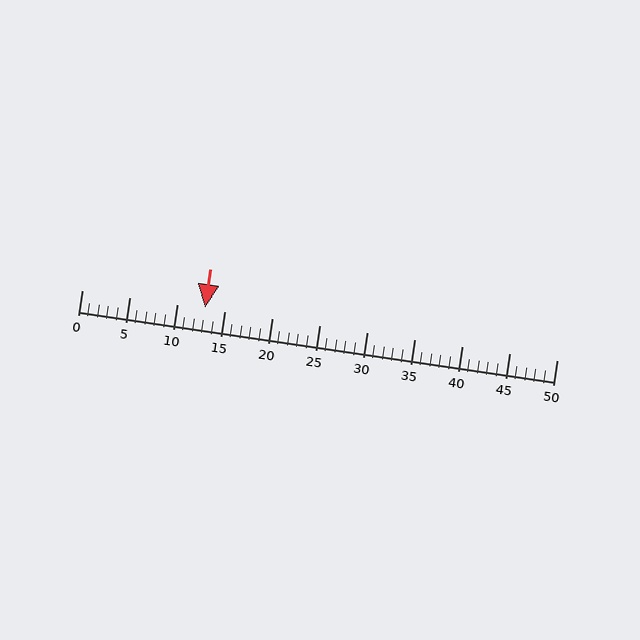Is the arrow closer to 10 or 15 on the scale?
The arrow is closer to 15.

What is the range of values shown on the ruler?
The ruler shows values from 0 to 50.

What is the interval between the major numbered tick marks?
The major tick marks are spaced 5 units apart.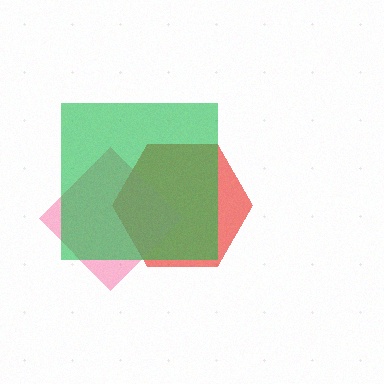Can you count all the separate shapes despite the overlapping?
Yes, there are 3 separate shapes.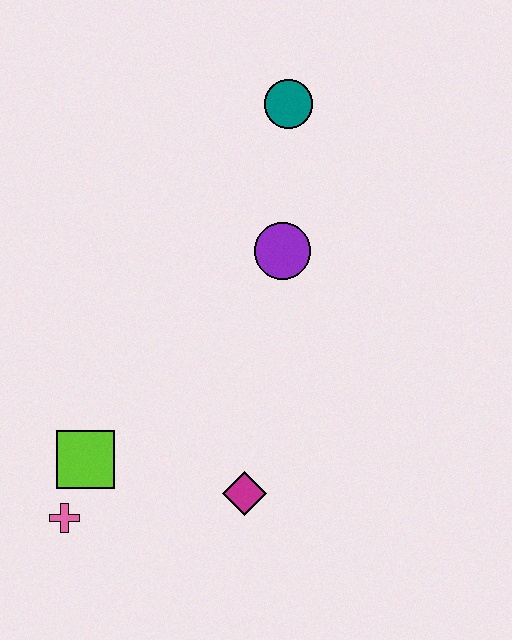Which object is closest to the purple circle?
The teal circle is closest to the purple circle.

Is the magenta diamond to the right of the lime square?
Yes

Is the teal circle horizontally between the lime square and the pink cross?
No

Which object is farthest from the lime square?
The teal circle is farthest from the lime square.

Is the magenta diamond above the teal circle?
No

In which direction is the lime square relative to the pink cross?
The lime square is above the pink cross.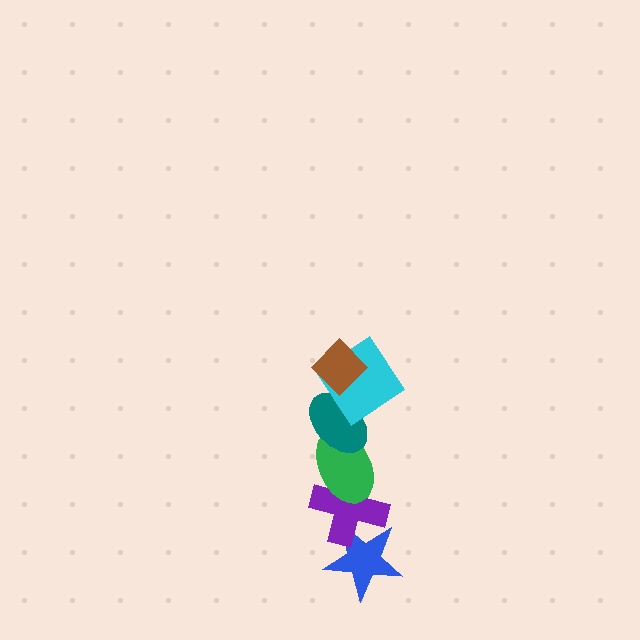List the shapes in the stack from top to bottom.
From top to bottom: the brown diamond, the cyan diamond, the teal ellipse, the green ellipse, the purple cross, the blue star.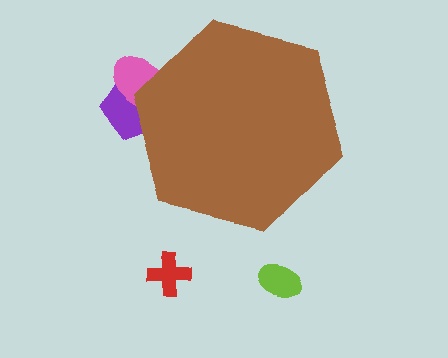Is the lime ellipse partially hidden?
No, the lime ellipse is fully visible.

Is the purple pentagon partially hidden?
Yes, the purple pentagon is partially hidden behind the brown hexagon.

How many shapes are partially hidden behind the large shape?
2 shapes are partially hidden.